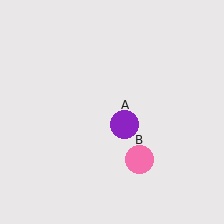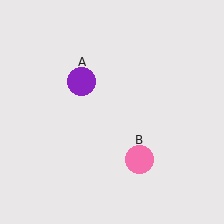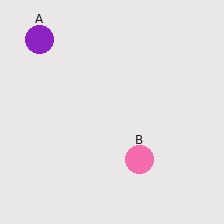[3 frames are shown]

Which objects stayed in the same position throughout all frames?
Pink circle (object B) remained stationary.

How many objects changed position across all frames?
1 object changed position: purple circle (object A).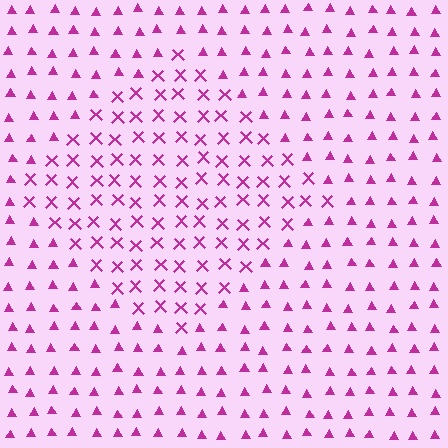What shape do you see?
I see a diamond.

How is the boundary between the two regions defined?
The boundary is defined by a change in element shape: X marks inside vs. triangles outside. All elements share the same color and spacing.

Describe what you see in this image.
The image is filled with small magenta elements arranged in a uniform grid. A diamond-shaped region contains X marks, while the surrounding area contains triangles. The boundary is defined purely by the change in element shape.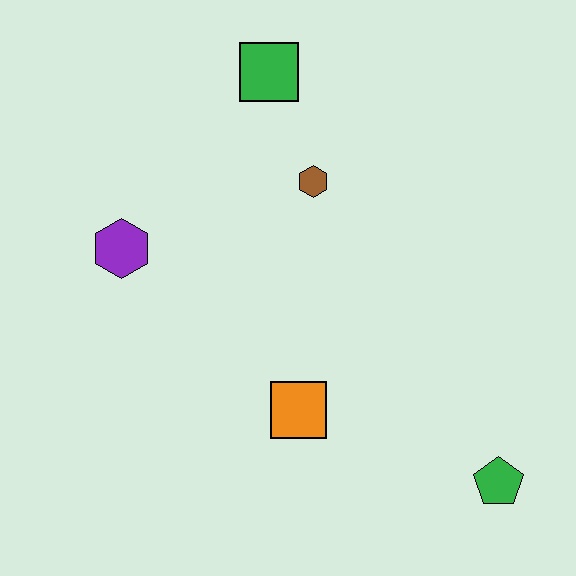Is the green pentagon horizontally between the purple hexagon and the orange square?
No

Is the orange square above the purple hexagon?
No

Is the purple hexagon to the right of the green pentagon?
No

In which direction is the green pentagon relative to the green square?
The green pentagon is below the green square.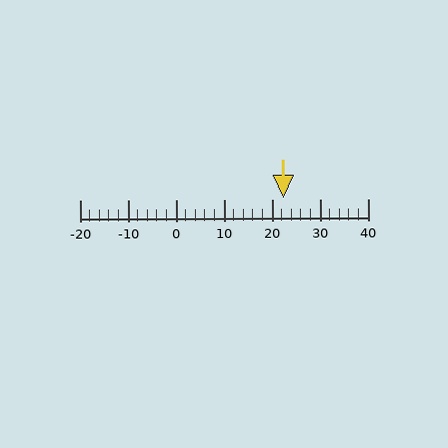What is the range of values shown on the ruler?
The ruler shows values from -20 to 40.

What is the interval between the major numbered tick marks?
The major tick marks are spaced 10 units apart.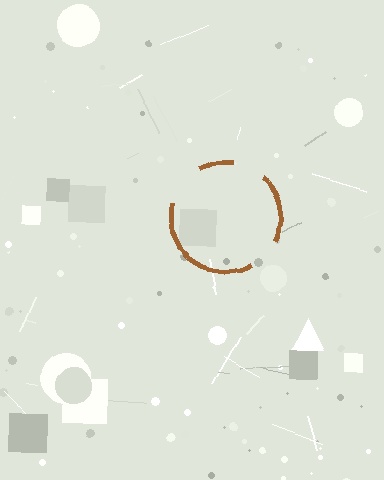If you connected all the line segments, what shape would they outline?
They would outline a circle.